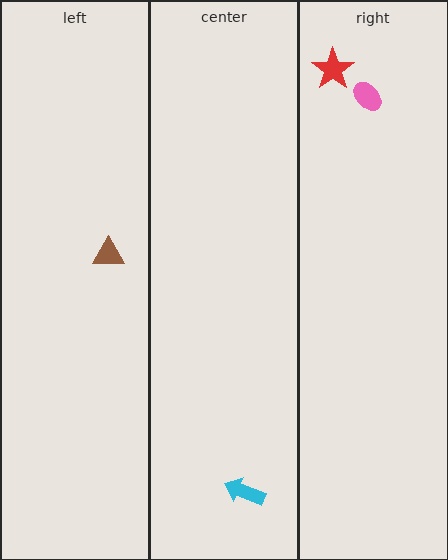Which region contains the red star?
The right region.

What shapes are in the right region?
The red star, the pink ellipse.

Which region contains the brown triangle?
The left region.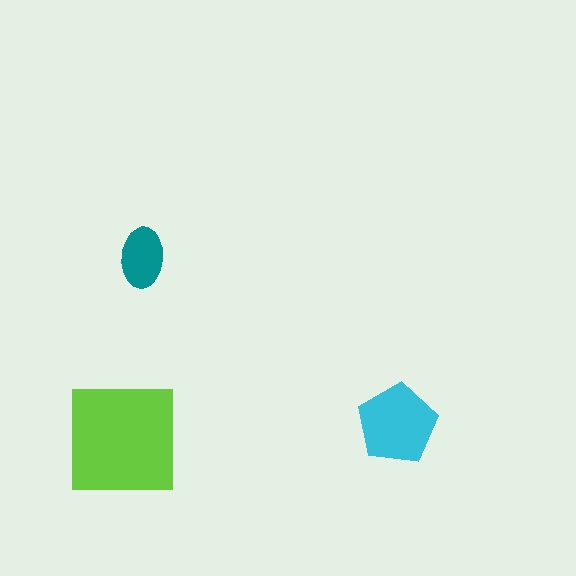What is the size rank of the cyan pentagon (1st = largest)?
2nd.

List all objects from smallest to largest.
The teal ellipse, the cyan pentagon, the lime square.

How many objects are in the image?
There are 3 objects in the image.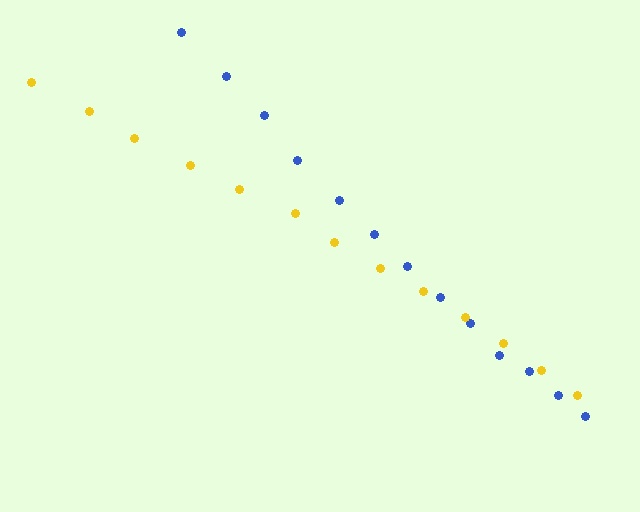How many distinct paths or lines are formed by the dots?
There are 2 distinct paths.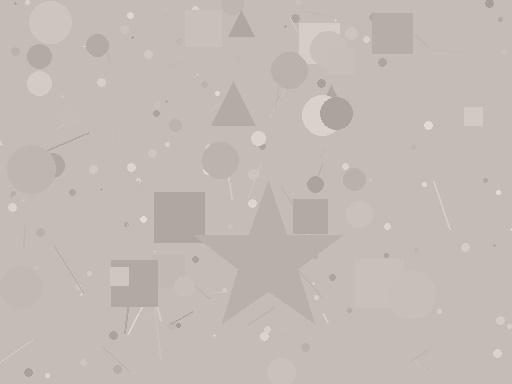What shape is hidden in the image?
A star is hidden in the image.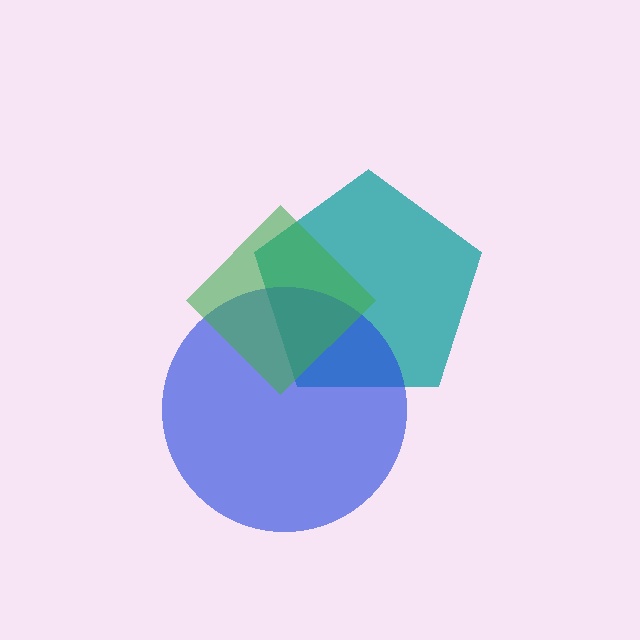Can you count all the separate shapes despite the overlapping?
Yes, there are 3 separate shapes.